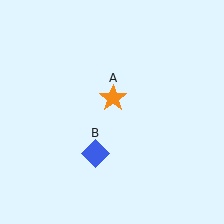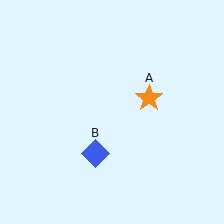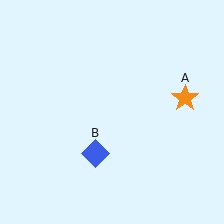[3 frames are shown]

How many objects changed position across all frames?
1 object changed position: orange star (object A).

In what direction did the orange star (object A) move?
The orange star (object A) moved right.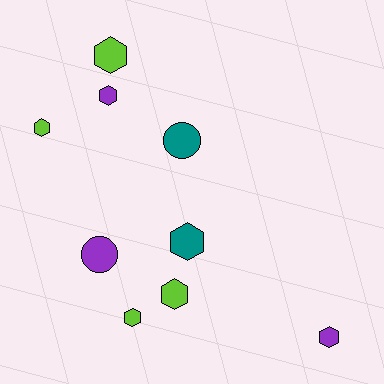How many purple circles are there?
There is 1 purple circle.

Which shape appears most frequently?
Hexagon, with 7 objects.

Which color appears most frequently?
Lime, with 4 objects.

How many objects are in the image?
There are 9 objects.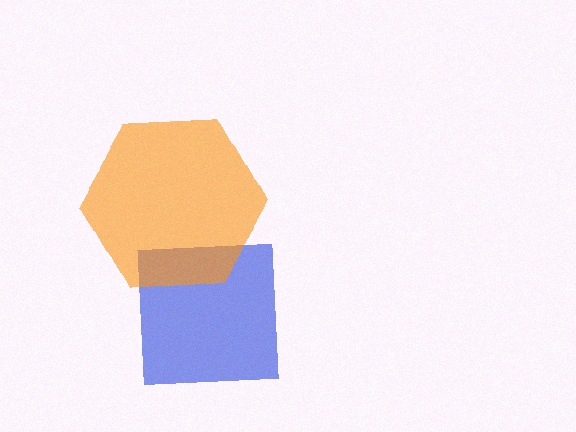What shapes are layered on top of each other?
The layered shapes are: a blue square, an orange hexagon.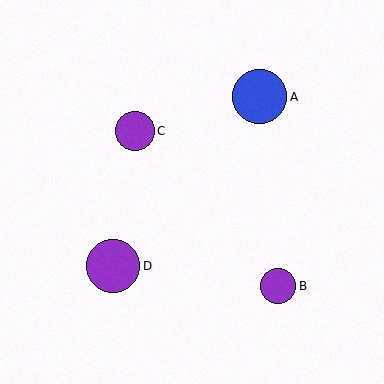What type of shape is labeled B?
Shape B is a purple circle.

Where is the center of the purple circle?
The center of the purple circle is at (114, 266).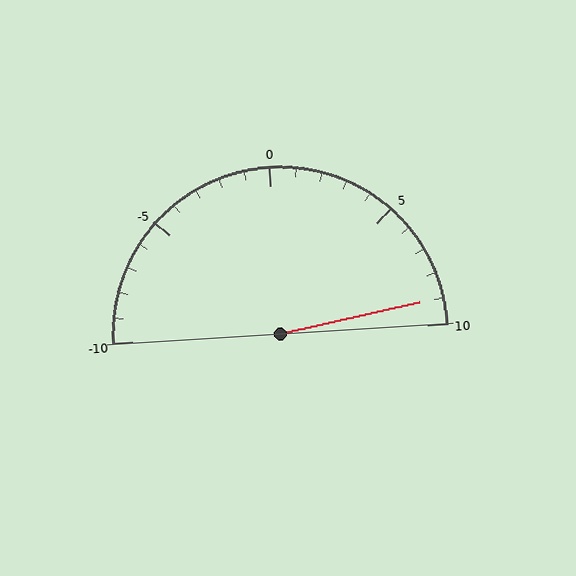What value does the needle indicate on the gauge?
The needle indicates approximately 9.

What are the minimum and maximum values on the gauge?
The gauge ranges from -10 to 10.